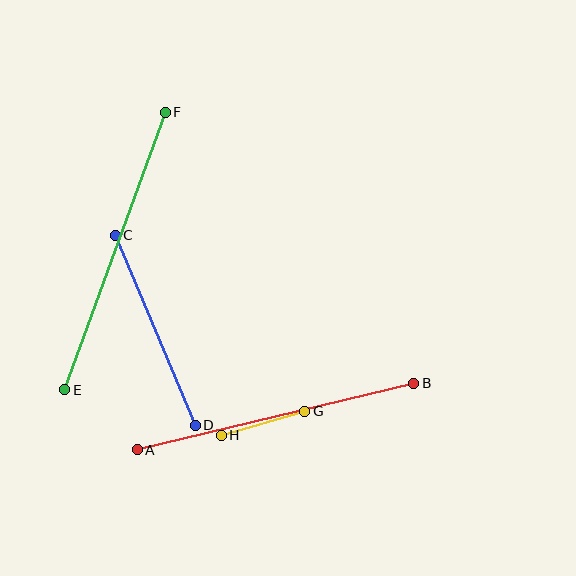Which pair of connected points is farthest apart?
Points E and F are farthest apart.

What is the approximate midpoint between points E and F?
The midpoint is at approximately (115, 251) pixels.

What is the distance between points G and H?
The distance is approximately 87 pixels.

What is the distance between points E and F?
The distance is approximately 295 pixels.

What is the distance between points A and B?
The distance is approximately 284 pixels.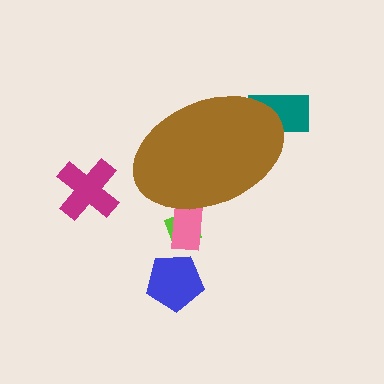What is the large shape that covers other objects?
A brown ellipse.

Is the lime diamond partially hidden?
Yes, the lime diamond is partially hidden behind the brown ellipse.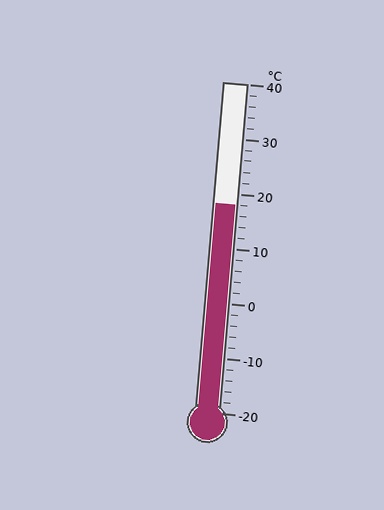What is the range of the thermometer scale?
The thermometer scale ranges from -20°C to 40°C.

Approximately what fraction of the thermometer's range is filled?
The thermometer is filled to approximately 65% of its range.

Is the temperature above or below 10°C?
The temperature is above 10°C.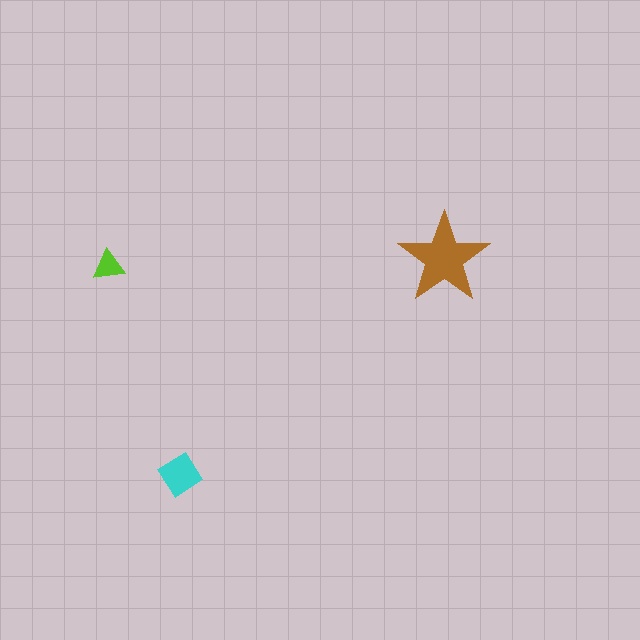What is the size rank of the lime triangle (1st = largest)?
3rd.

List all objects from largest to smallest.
The brown star, the cyan diamond, the lime triangle.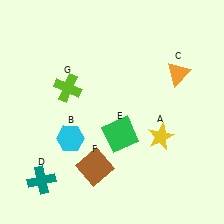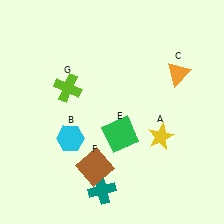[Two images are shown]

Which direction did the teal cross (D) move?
The teal cross (D) moved right.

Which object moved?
The teal cross (D) moved right.